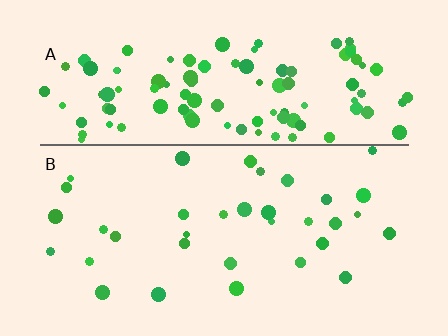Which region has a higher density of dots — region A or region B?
A (the top).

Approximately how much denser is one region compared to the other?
Approximately 3.5× — region A over region B.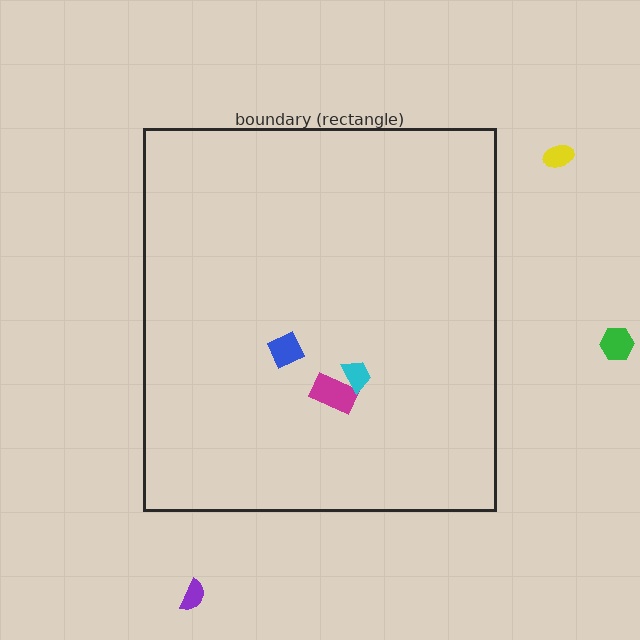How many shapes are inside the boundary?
3 inside, 3 outside.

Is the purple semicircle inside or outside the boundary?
Outside.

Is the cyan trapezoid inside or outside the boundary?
Inside.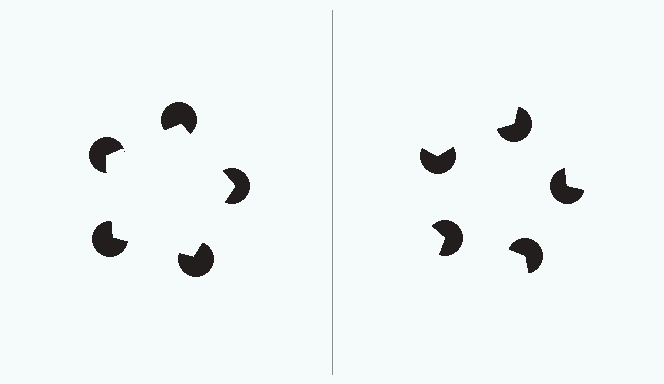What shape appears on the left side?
An illusory pentagon.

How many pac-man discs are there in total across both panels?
10 — 5 on each side.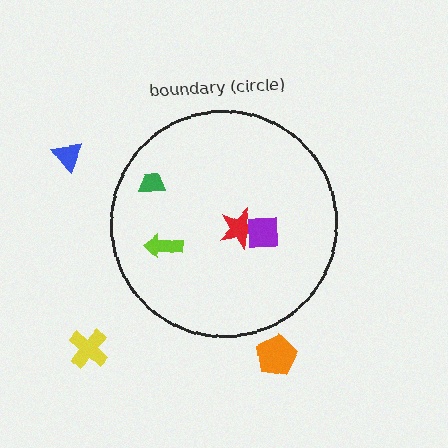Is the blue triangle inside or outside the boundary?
Outside.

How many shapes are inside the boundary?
4 inside, 3 outside.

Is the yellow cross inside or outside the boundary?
Outside.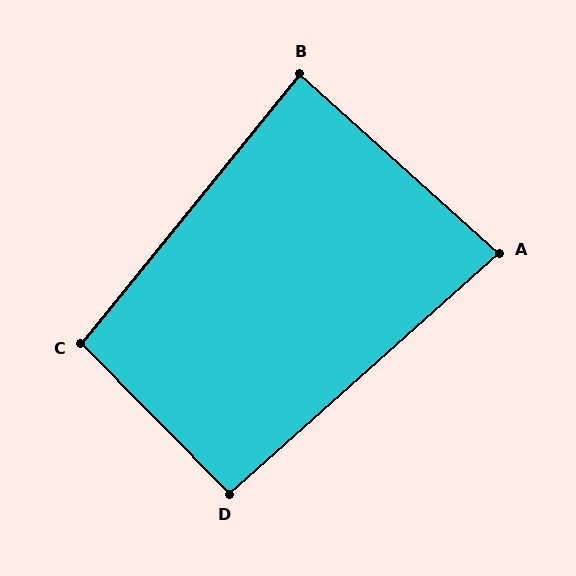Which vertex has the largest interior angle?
C, at approximately 96 degrees.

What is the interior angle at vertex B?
Approximately 87 degrees (approximately right).